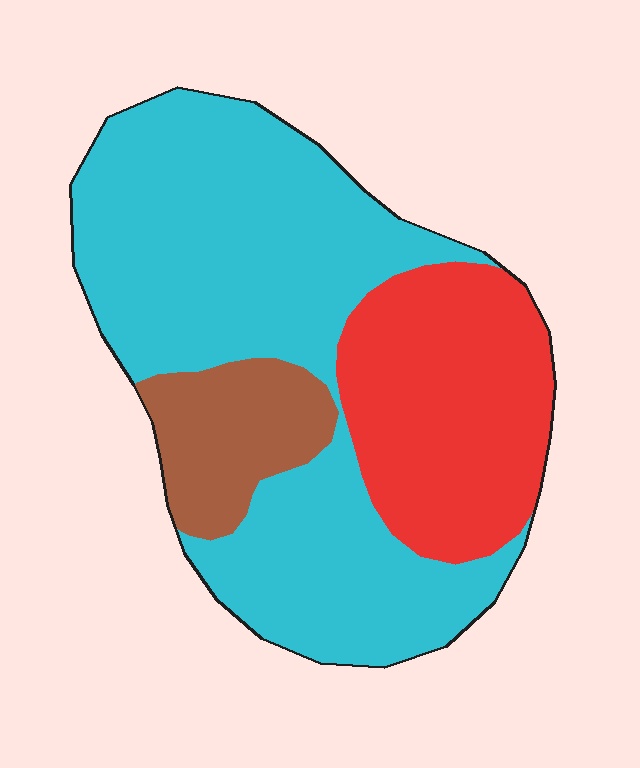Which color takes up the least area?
Brown, at roughly 10%.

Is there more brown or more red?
Red.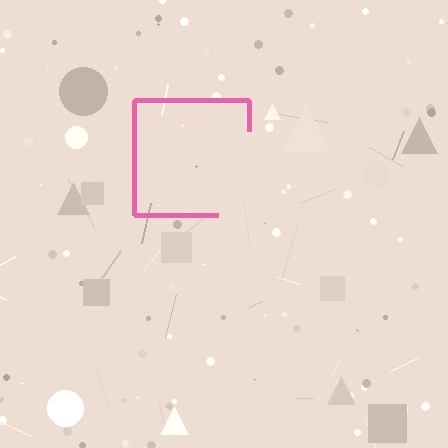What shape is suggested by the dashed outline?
The dashed outline suggests a square.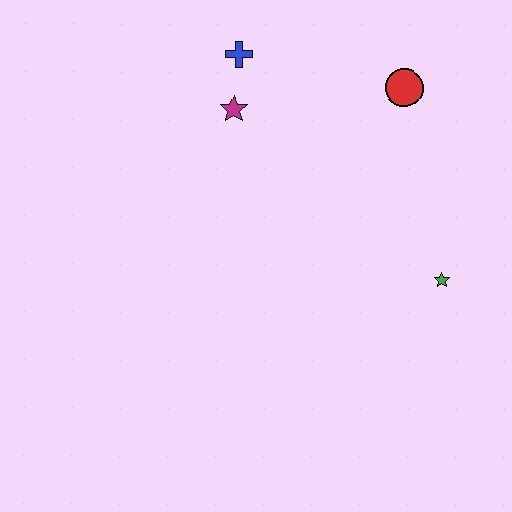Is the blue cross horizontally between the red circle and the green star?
No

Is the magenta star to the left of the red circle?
Yes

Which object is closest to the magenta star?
The blue cross is closest to the magenta star.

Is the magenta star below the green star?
No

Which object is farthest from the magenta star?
The green star is farthest from the magenta star.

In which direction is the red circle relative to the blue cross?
The red circle is to the right of the blue cross.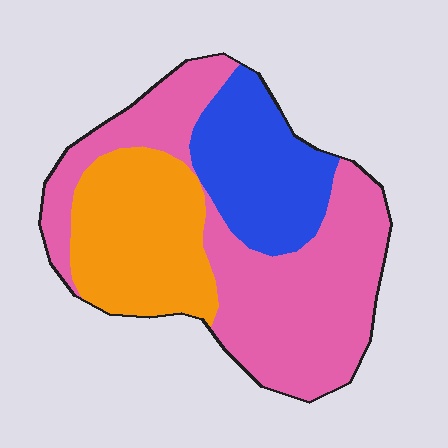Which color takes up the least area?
Blue, at roughly 25%.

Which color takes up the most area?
Pink, at roughly 50%.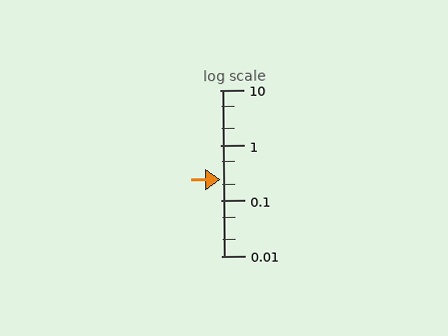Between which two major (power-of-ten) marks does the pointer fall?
The pointer is between 0.1 and 1.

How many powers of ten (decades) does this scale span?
The scale spans 3 decades, from 0.01 to 10.